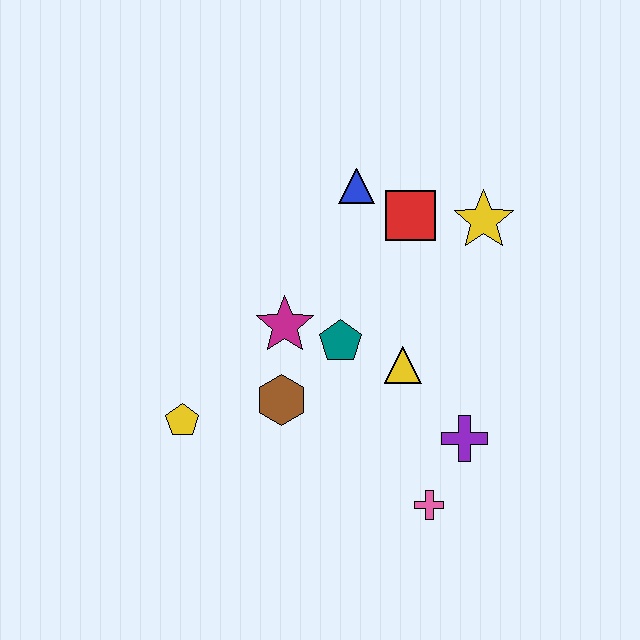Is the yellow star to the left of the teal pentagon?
No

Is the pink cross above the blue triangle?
No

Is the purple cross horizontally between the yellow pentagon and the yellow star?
Yes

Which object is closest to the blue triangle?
The red square is closest to the blue triangle.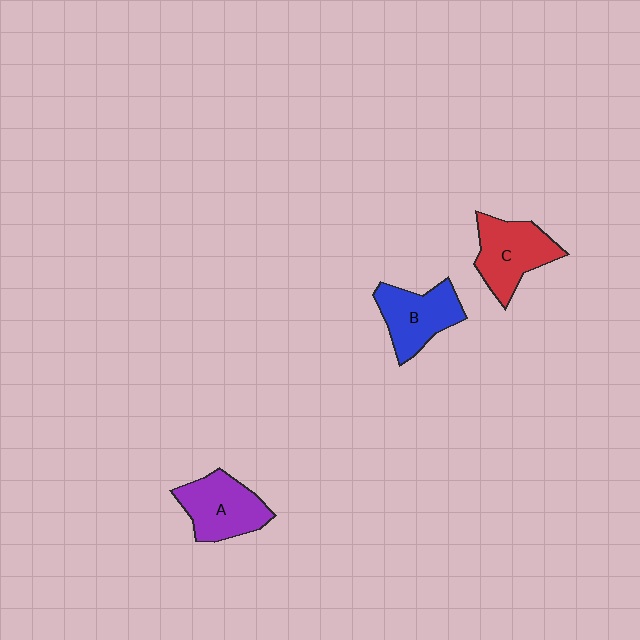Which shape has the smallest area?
Shape B (blue).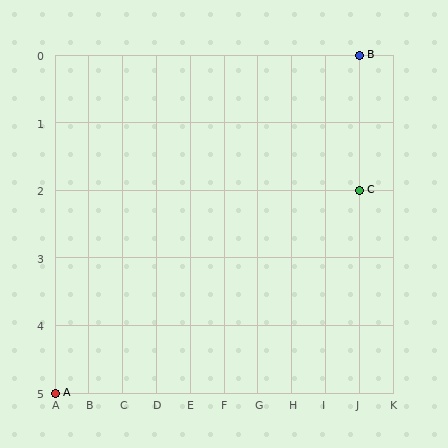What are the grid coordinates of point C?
Point C is at grid coordinates (J, 2).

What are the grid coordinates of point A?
Point A is at grid coordinates (A, 5).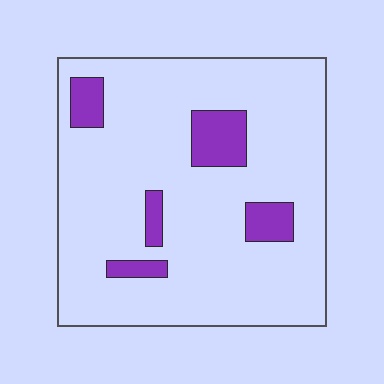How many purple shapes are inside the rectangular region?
5.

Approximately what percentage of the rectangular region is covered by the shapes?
Approximately 10%.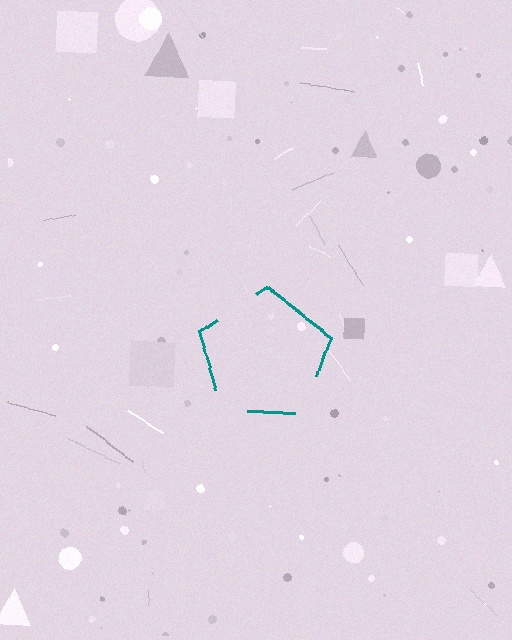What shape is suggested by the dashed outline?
The dashed outline suggests a pentagon.